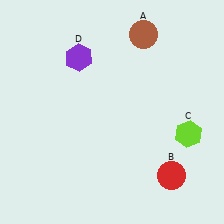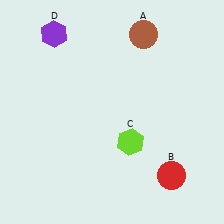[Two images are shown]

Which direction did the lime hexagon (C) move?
The lime hexagon (C) moved left.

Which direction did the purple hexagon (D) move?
The purple hexagon (D) moved left.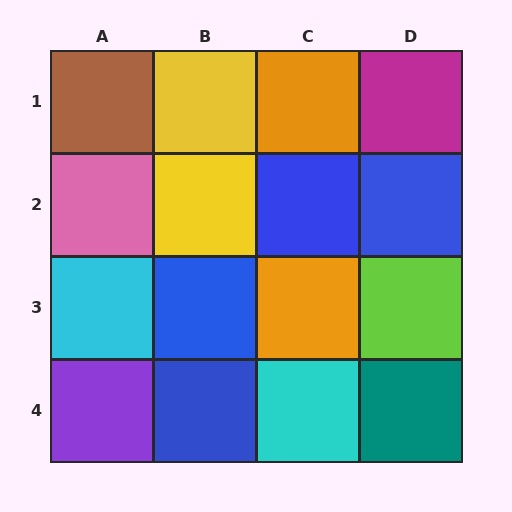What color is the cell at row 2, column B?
Yellow.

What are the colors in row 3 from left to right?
Cyan, blue, orange, lime.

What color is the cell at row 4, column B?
Blue.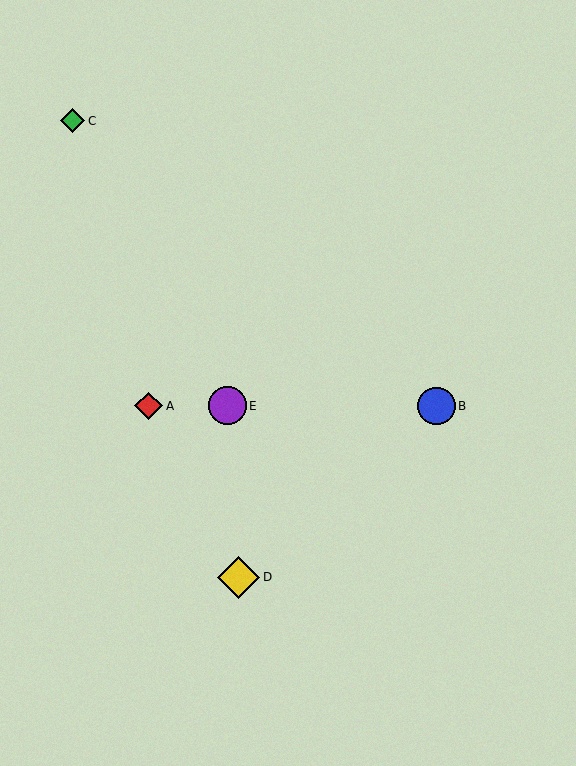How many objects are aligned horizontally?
3 objects (A, B, E) are aligned horizontally.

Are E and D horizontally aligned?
No, E is at y≈406 and D is at y≈577.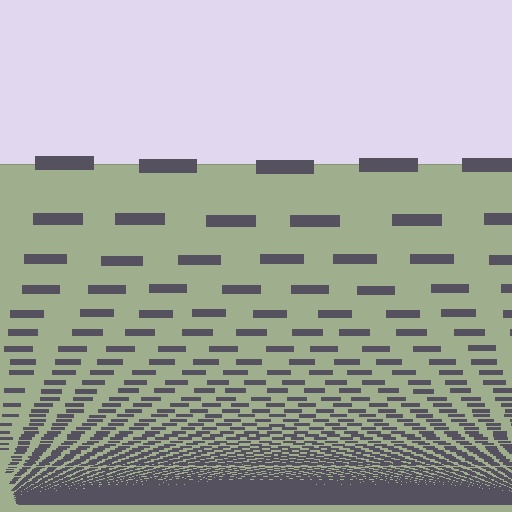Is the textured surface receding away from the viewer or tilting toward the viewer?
The surface appears to tilt toward the viewer. Texture elements get larger and sparser toward the top.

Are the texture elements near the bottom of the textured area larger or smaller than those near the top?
Smaller. The gradient is inverted — elements near the bottom are smaller and denser.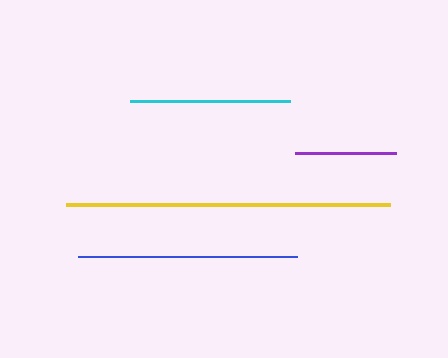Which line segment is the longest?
The yellow line is the longest at approximately 324 pixels.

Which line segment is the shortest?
The purple line is the shortest at approximately 100 pixels.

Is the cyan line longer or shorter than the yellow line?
The yellow line is longer than the cyan line.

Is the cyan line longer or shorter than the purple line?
The cyan line is longer than the purple line.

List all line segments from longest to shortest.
From longest to shortest: yellow, blue, cyan, purple.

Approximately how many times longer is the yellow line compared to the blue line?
The yellow line is approximately 1.5 times the length of the blue line.